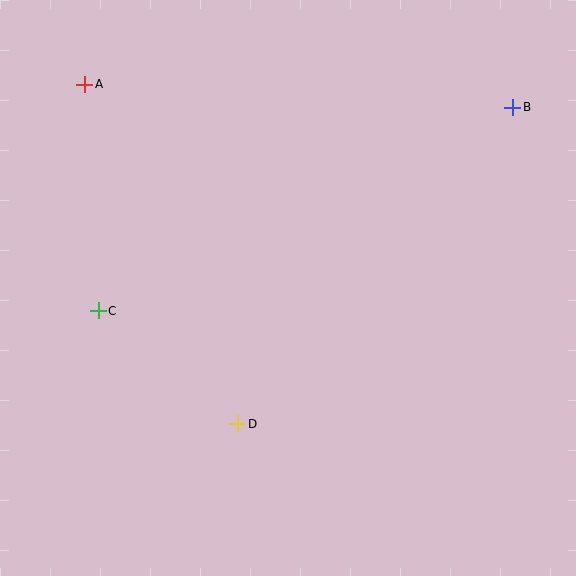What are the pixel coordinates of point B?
Point B is at (513, 107).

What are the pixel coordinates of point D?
Point D is at (238, 424).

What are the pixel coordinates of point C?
Point C is at (98, 311).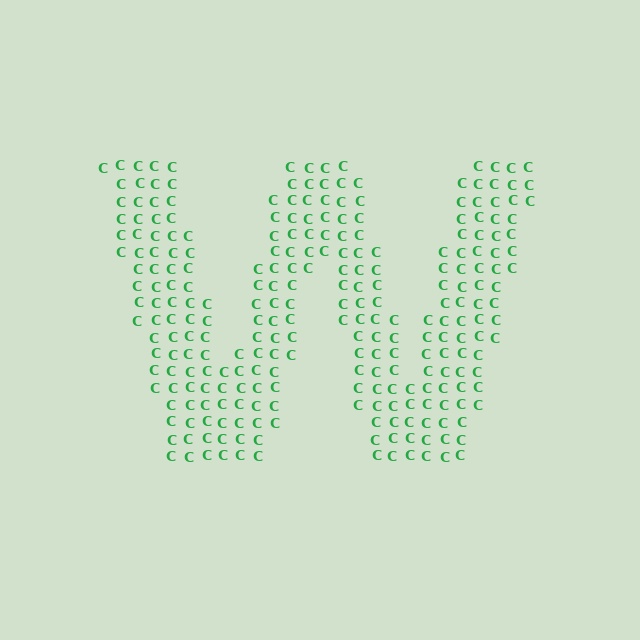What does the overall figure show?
The overall figure shows the letter W.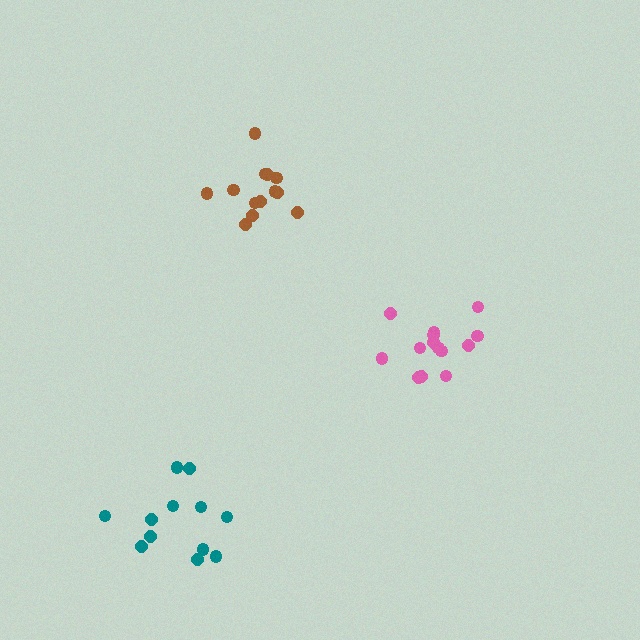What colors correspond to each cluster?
The clusters are colored: pink, teal, brown.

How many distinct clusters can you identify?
There are 3 distinct clusters.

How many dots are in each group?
Group 1: 14 dots, Group 2: 12 dots, Group 3: 13 dots (39 total).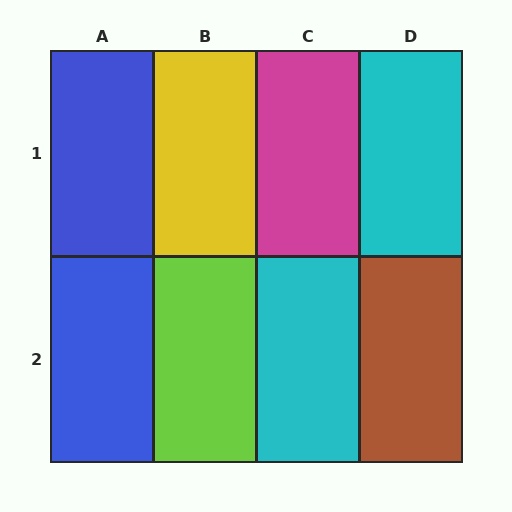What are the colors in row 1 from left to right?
Blue, yellow, magenta, cyan.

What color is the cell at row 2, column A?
Blue.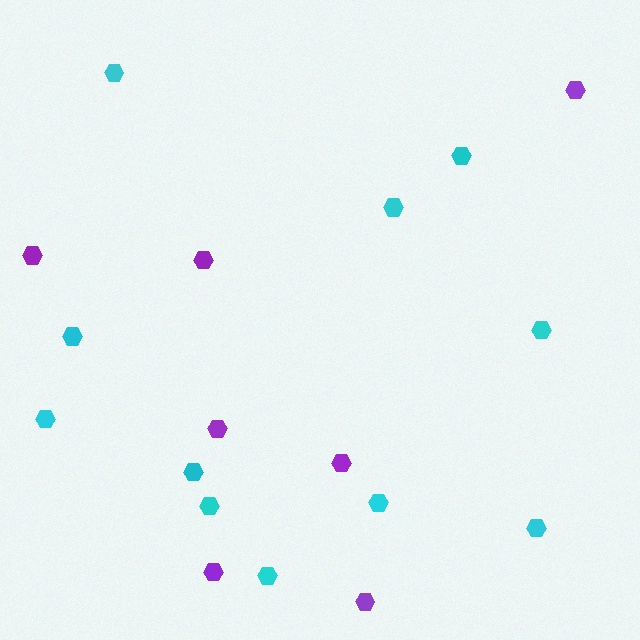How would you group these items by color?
There are 2 groups: one group of cyan hexagons (11) and one group of purple hexagons (7).